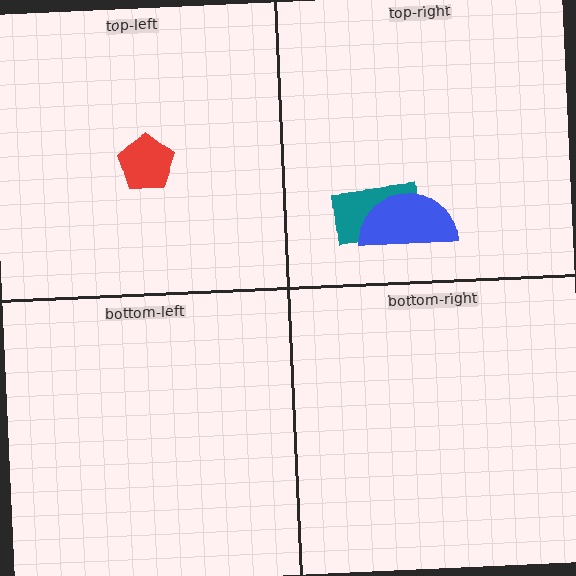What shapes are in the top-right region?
The teal rectangle, the blue semicircle.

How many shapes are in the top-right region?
2.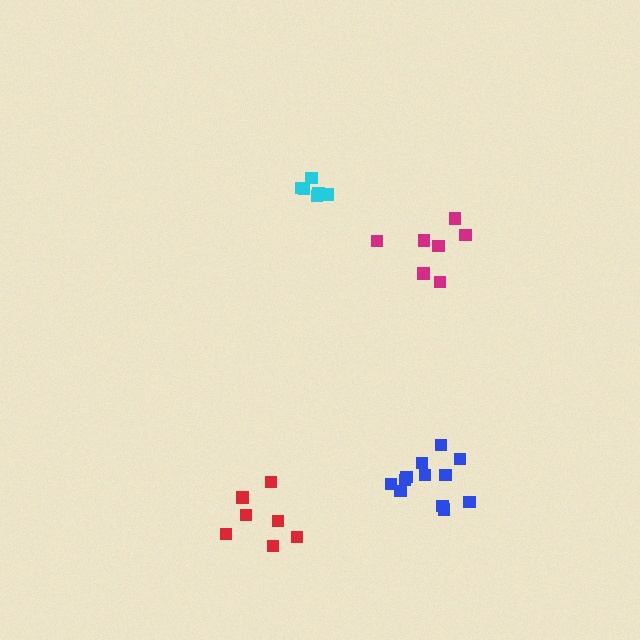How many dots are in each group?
Group 1: 7 dots, Group 2: 7 dots, Group 3: 12 dots, Group 4: 6 dots (32 total).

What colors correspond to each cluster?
The clusters are colored: red, magenta, blue, cyan.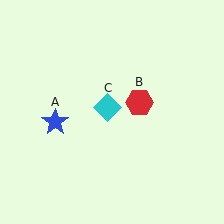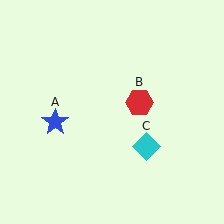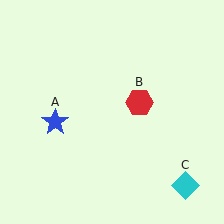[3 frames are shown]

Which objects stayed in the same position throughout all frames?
Blue star (object A) and red hexagon (object B) remained stationary.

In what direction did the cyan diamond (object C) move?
The cyan diamond (object C) moved down and to the right.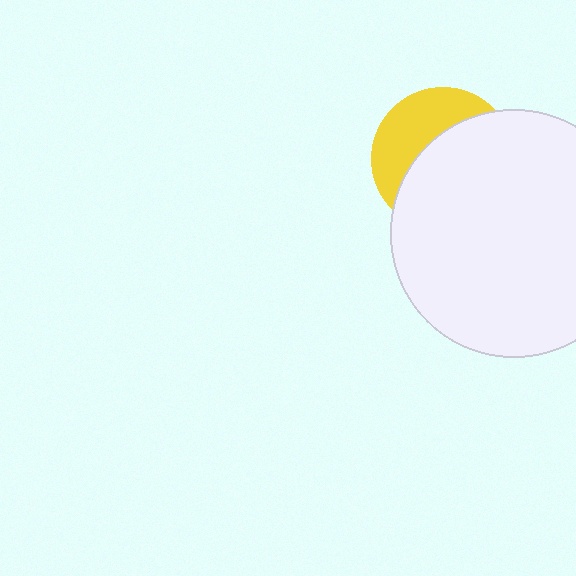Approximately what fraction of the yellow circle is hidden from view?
Roughly 62% of the yellow circle is hidden behind the white circle.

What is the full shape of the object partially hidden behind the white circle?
The partially hidden object is a yellow circle.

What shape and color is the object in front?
The object in front is a white circle.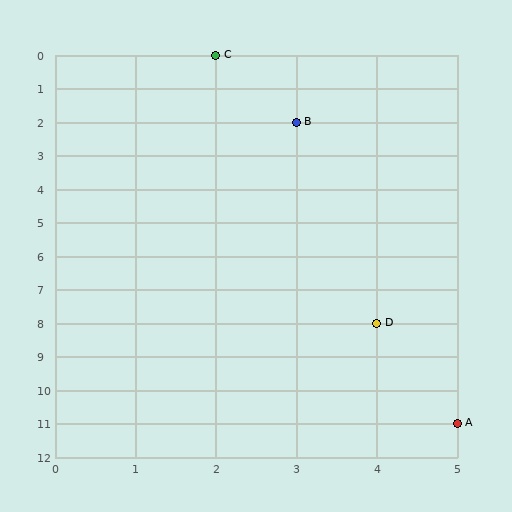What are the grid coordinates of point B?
Point B is at grid coordinates (3, 2).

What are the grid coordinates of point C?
Point C is at grid coordinates (2, 0).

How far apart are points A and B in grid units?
Points A and B are 2 columns and 9 rows apart (about 9.2 grid units diagonally).